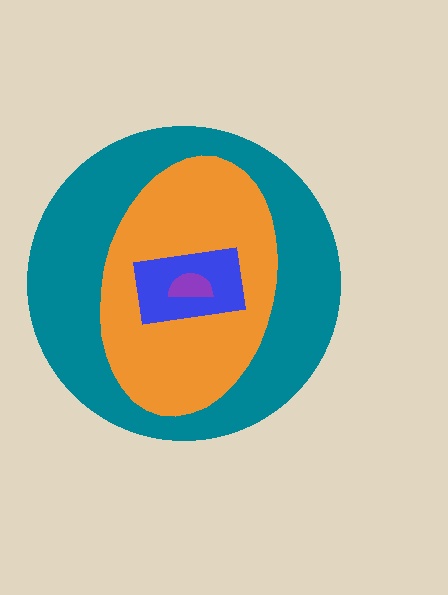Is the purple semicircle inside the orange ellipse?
Yes.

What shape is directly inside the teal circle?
The orange ellipse.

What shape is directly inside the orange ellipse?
The blue rectangle.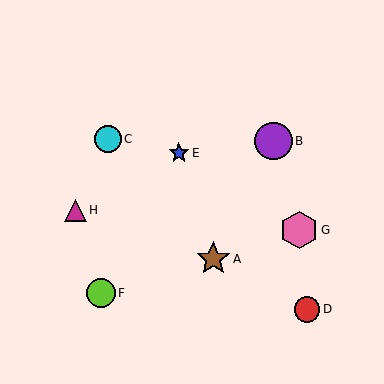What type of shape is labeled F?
Shape F is a lime circle.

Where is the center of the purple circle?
The center of the purple circle is at (274, 141).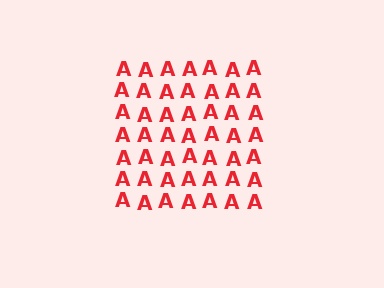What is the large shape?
The large shape is a square.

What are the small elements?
The small elements are letter A's.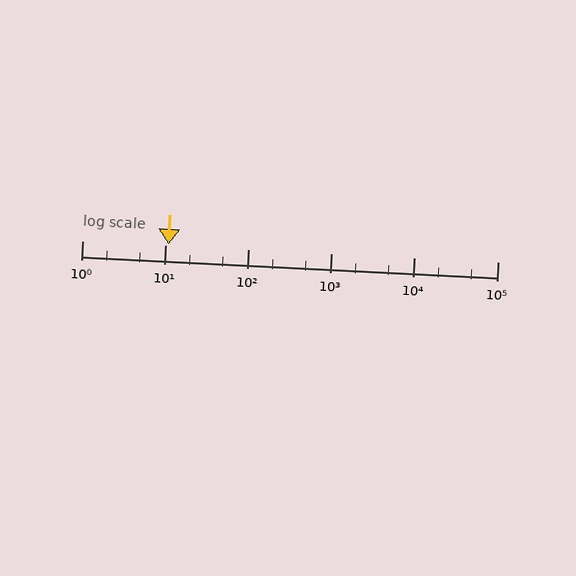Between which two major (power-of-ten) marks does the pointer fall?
The pointer is between 10 and 100.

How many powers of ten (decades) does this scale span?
The scale spans 5 decades, from 1 to 100000.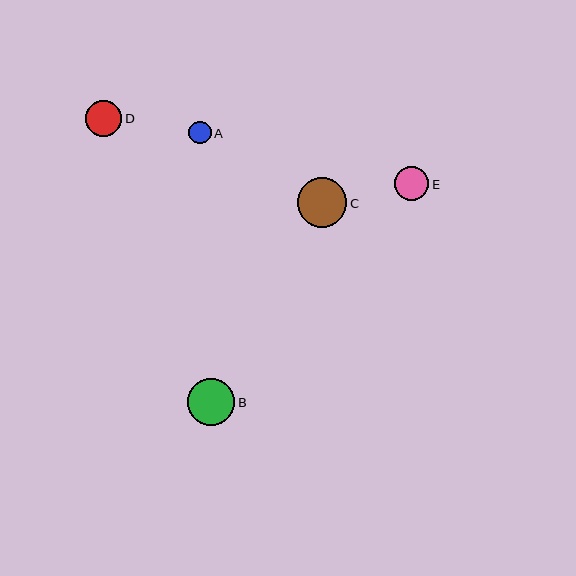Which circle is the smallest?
Circle A is the smallest with a size of approximately 23 pixels.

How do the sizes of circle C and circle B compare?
Circle C and circle B are approximately the same size.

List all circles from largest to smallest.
From largest to smallest: C, B, D, E, A.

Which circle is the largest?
Circle C is the largest with a size of approximately 50 pixels.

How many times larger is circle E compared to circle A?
Circle E is approximately 1.5 times the size of circle A.